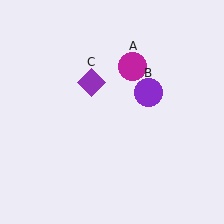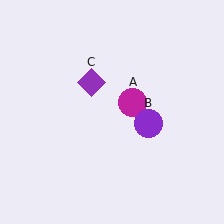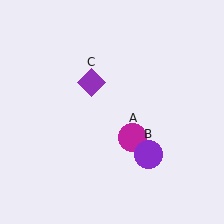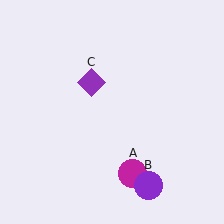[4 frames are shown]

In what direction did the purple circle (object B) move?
The purple circle (object B) moved down.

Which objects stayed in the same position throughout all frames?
Purple diamond (object C) remained stationary.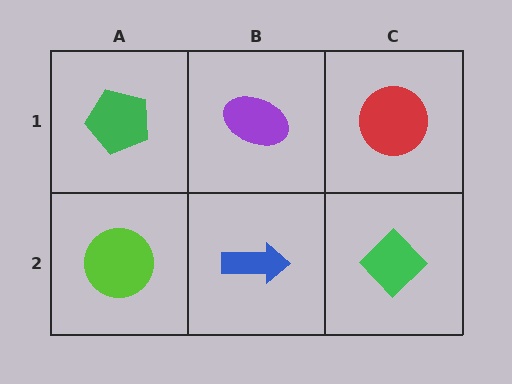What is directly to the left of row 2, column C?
A blue arrow.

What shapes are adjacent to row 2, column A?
A green pentagon (row 1, column A), a blue arrow (row 2, column B).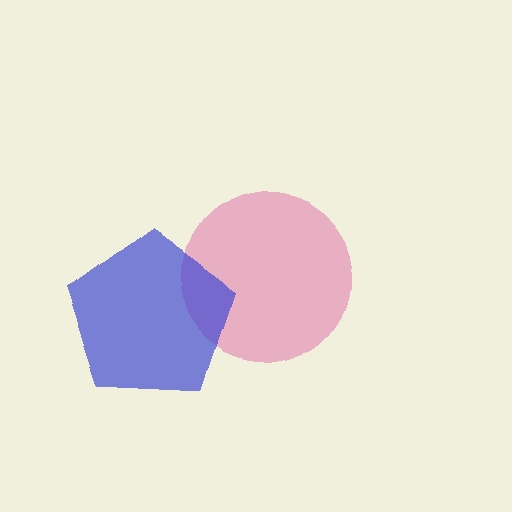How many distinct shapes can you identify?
There are 2 distinct shapes: a pink circle, a blue pentagon.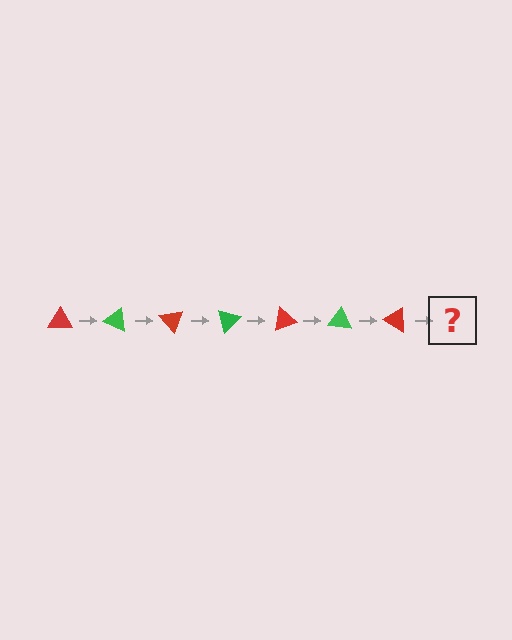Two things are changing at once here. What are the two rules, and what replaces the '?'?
The two rules are that it rotates 25 degrees each step and the color cycles through red and green. The '?' should be a green triangle, rotated 175 degrees from the start.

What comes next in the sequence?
The next element should be a green triangle, rotated 175 degrees from the start.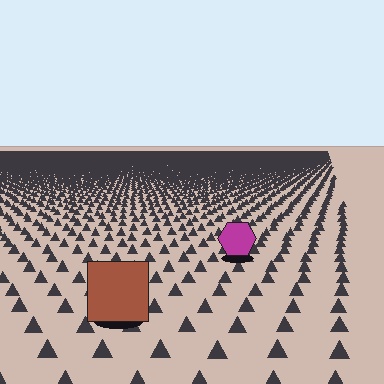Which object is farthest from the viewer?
The magenta hexagon is farthest from the viewer. It appears smaller and the ground texture around it is denser.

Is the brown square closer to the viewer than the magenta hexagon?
Yes. The brown square is closer — you can tell from the texture gradient: the ground texture is coarser near it.